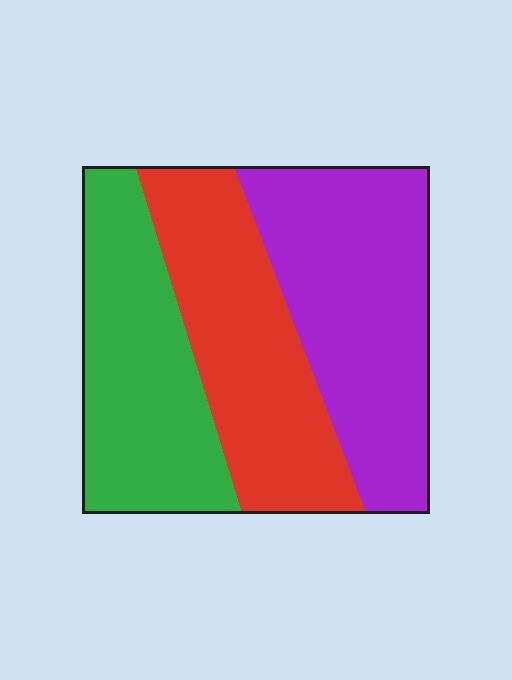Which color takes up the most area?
Purple, at roughly 35%.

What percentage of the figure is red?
Red covers 32% of the figure.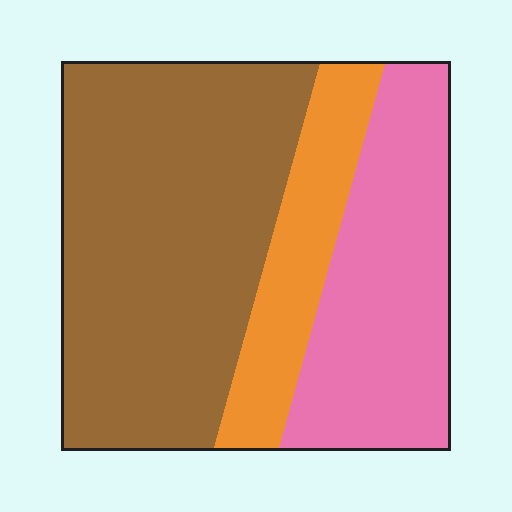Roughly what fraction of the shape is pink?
Pink covers roughly 30% of the shape.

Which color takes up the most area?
Brown, at roughly 55%.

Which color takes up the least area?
Orange, at roughly 15%.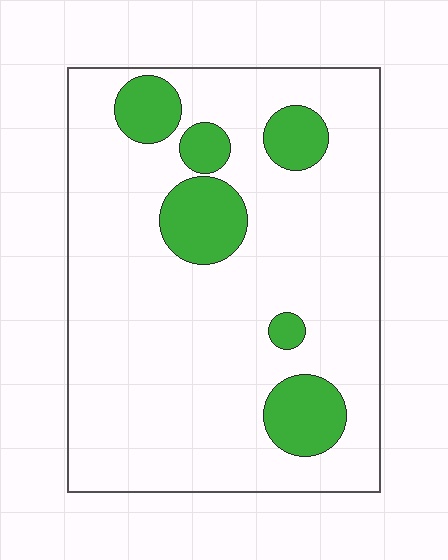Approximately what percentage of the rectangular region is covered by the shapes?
Approximately 15%.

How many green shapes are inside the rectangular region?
6.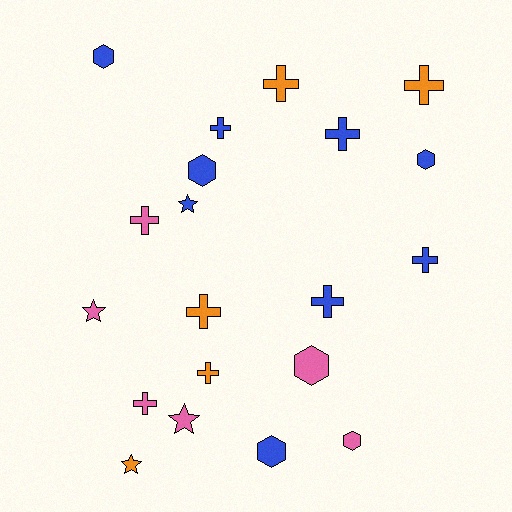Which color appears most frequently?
Blue, with 9 objects.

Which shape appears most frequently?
Cross, with 10 objects.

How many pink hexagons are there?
There are 2 pink hexagons.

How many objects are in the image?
There are 20 objects.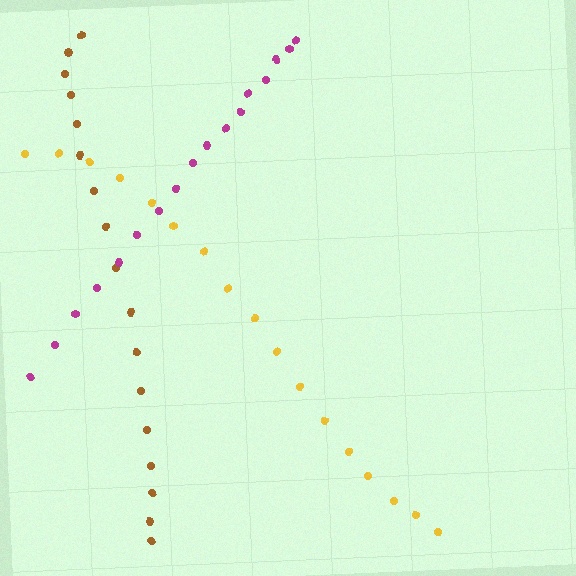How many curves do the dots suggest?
There are 3 distinct paths.